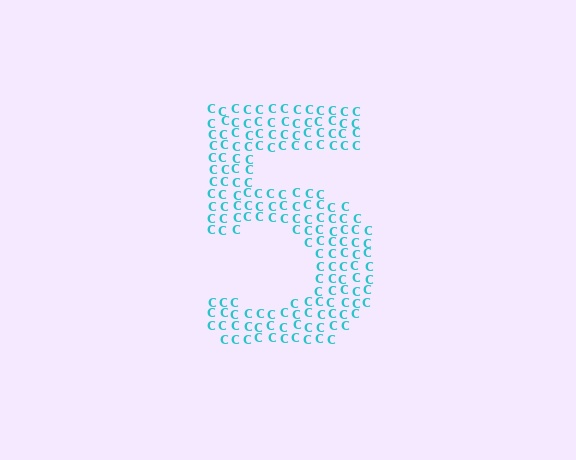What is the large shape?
The large shape is the digit 5.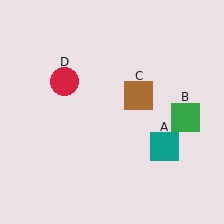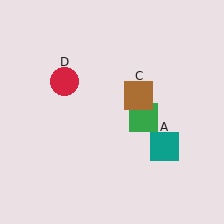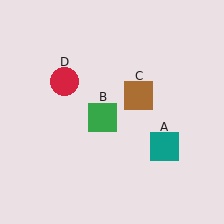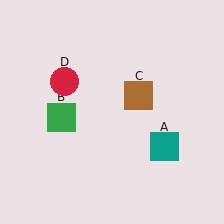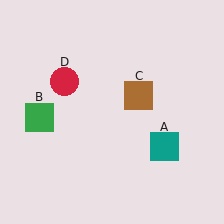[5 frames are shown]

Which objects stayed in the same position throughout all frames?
Teal square (object A) and brown square (object C) and red circle (object D) remained stationary.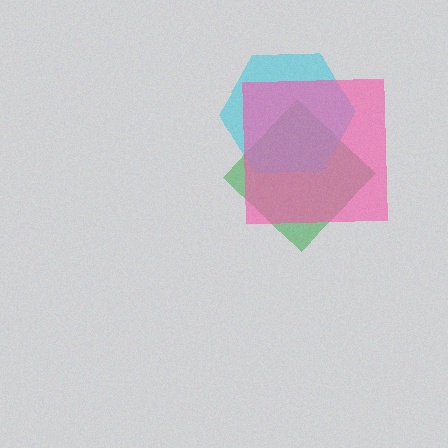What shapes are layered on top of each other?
The layered shapes are: a green diamond, a cyan hexagon, a pink square.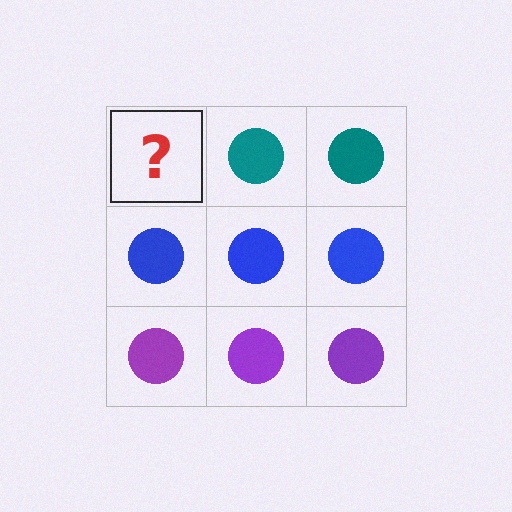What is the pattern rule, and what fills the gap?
The rule is that each row has a consistent color. The gap should be filled with a teal circle.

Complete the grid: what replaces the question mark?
The question mark should be replaced with a teal circle.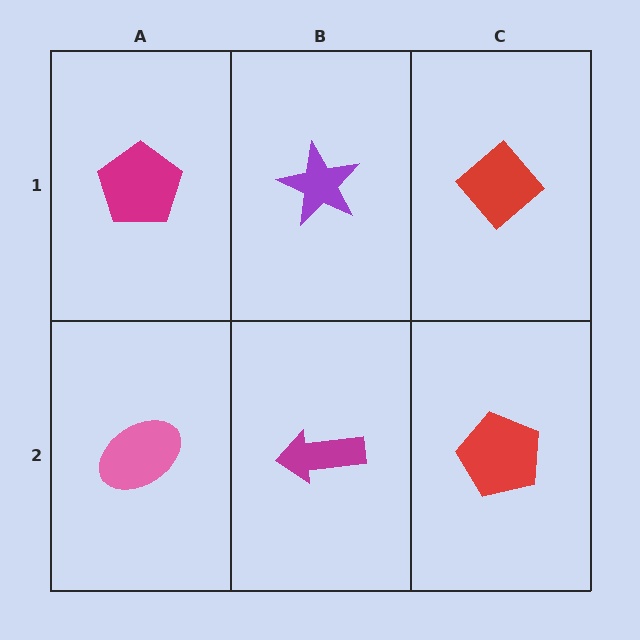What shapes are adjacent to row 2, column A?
A magenta pentagon (row 1, column A), a magenta arrow (row 2, column B).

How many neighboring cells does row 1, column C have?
2.